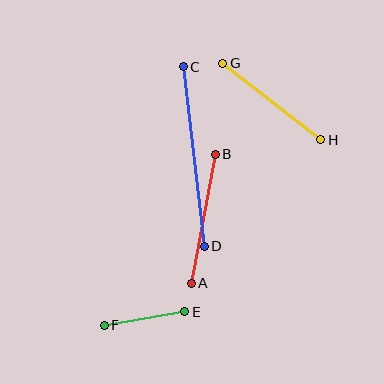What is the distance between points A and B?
The distance is approximately 131 pixels.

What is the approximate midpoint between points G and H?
The midpoint is at approximately (272, 102) pixels.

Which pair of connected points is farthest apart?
Points C and D are farthest apart.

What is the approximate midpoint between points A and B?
The midpoint is at approximately (203, 219) pixels.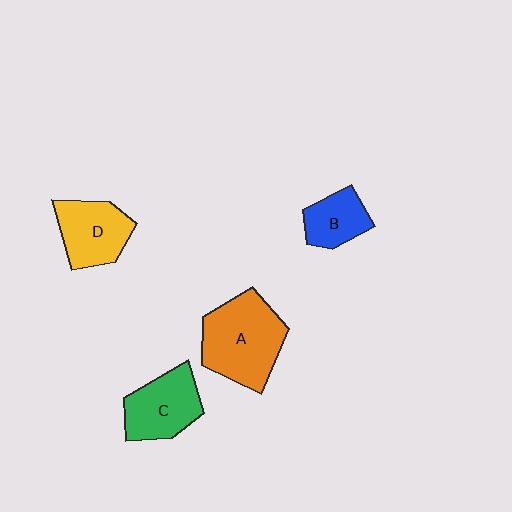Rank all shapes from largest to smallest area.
From largest to smallest: A (orange), C (green), D (yellow), B (blue).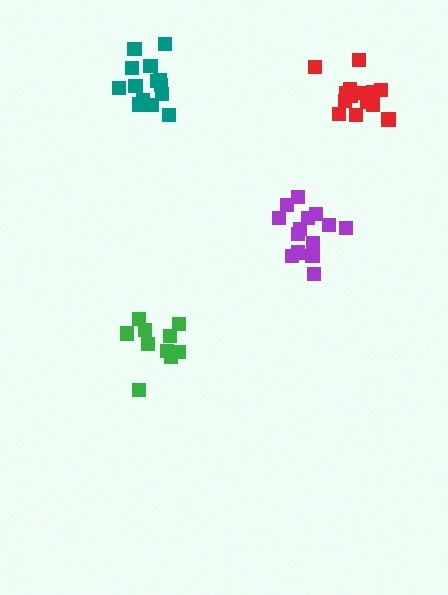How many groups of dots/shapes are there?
There are 4 groups.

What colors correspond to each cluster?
The clusters are colored: teal, purple, red, green.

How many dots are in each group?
Group 1: 15 dots, Group 2: 14 dots, Group 3: 14 dots, Group 4: 11 dots (54 total).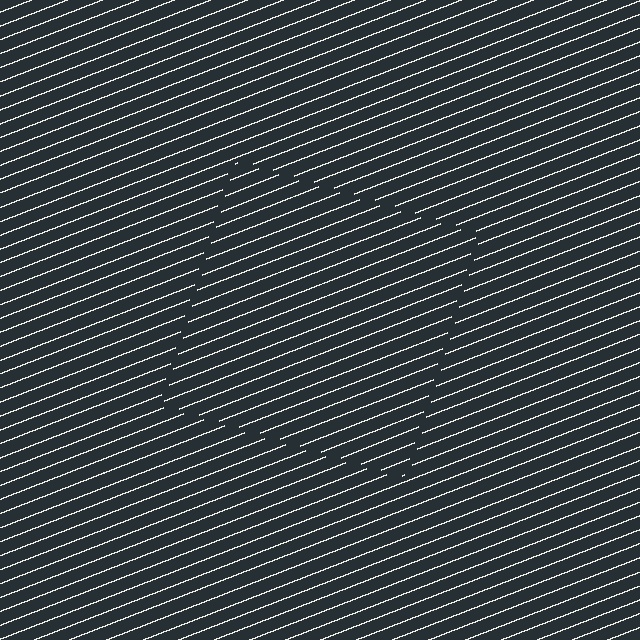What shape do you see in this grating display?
An illusory square. The interior of the shape contains the same grating, shifted by half a period — the contour is defined by the phase discontinuity where line-ends from the inner and outer gratings abut.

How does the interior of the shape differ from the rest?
The interior of the shape contains the same grating, shifted by half a period — the contour is defined by the phase discontinuity where line-ends from the inner and outer gratings abut.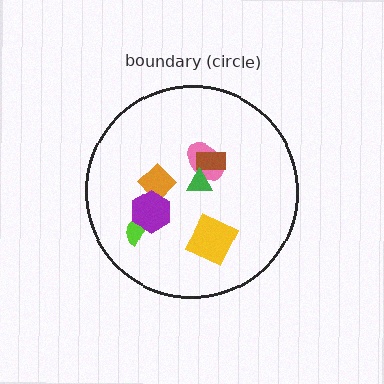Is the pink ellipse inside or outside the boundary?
Inside.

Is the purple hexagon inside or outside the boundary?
Inside.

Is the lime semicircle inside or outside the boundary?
Inside.